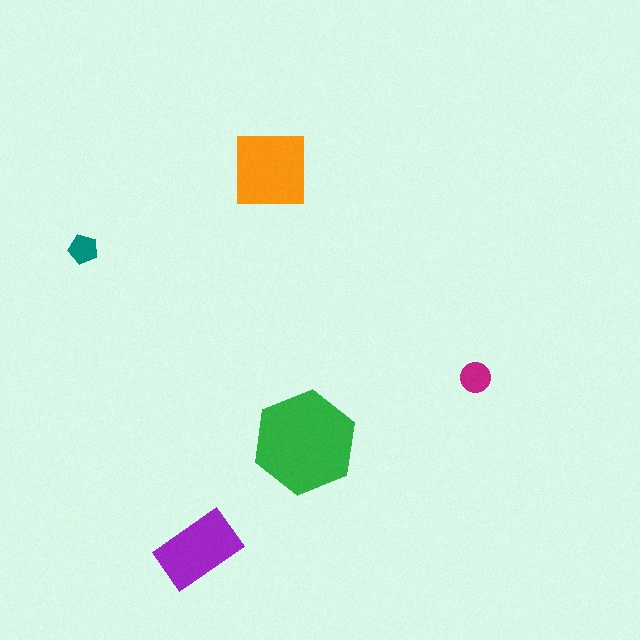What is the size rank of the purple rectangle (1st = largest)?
3rd.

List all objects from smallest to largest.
The teal pentagon, the magenta circle, the purple rectangle, the orange square, the green hexagon.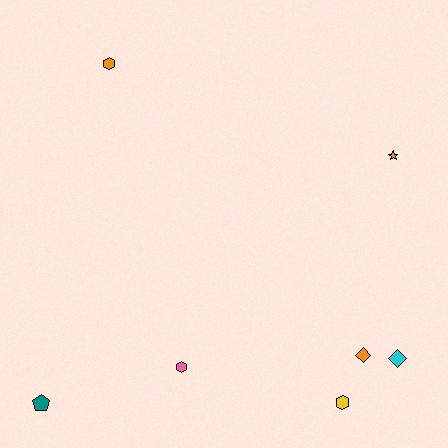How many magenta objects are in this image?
There are no magenta objects.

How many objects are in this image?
There are 7 objects.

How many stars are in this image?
There is 1 star.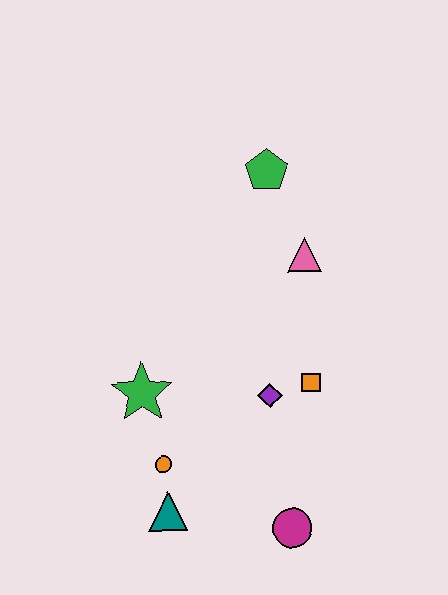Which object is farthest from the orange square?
The green pentagon is farthest from the orange square.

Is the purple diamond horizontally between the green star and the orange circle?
No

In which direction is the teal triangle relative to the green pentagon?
The teal triangle is below the green pentagon.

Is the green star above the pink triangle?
No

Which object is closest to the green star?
The orange circle is closest to the green star.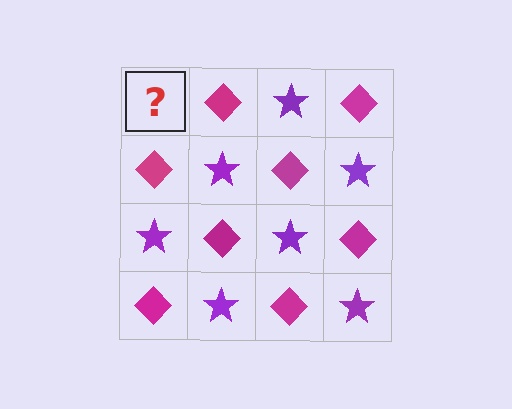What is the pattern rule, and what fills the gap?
The rule is that it alternates purple star and magenta diamond in a checkerboard pattern. The gap should be filled with a purple star.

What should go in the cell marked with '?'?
The missing cell should contain a purple star.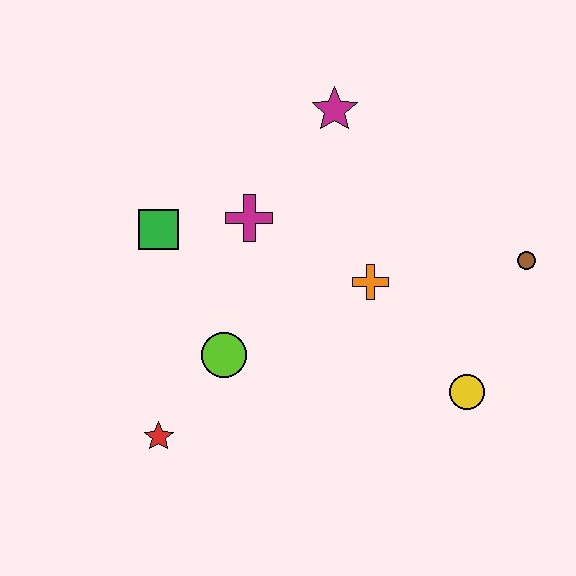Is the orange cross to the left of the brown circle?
Yes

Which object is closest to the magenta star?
The magenta cross is closest to the magenta star.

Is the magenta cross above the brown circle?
Yes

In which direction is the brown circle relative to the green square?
The brown circle is to the right of the green square.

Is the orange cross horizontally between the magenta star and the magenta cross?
No